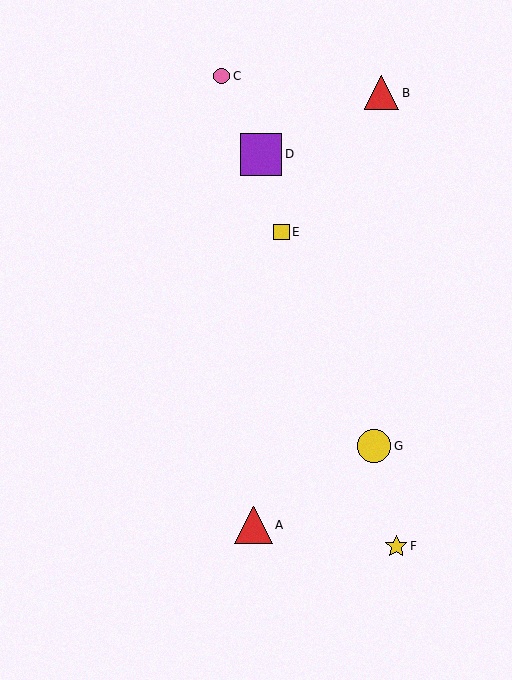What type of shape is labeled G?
Shape G is a yellow circle.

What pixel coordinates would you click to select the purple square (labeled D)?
Click at (261, 154) to select the purple square D.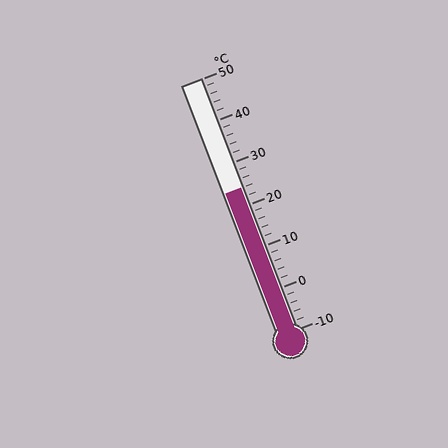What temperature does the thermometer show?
The thermometer shows approximately 24°C.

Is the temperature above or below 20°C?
The temperature is above 20°C.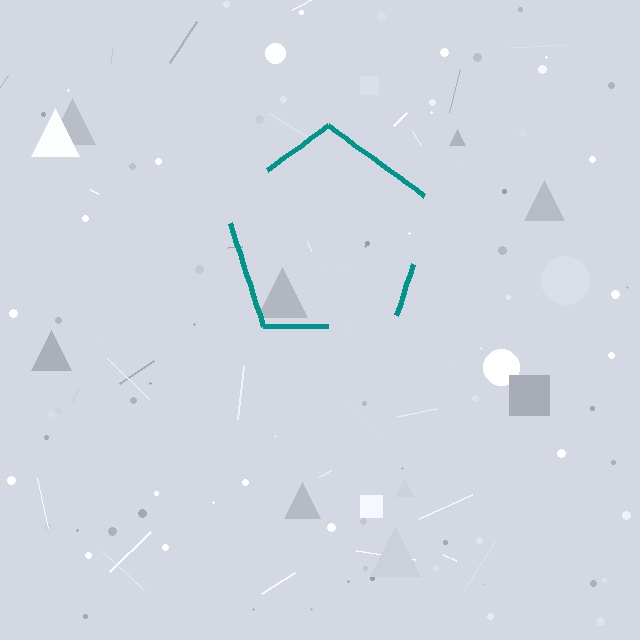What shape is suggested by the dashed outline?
The dashed outline suggests a pentagon.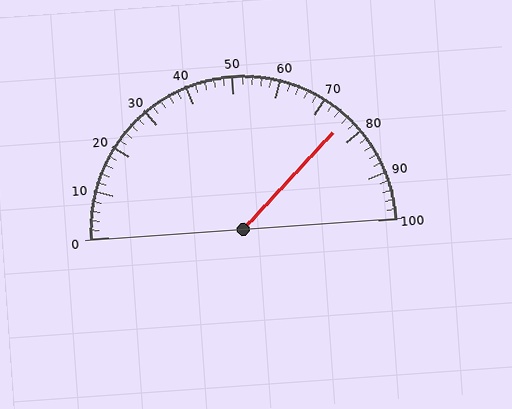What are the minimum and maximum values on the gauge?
The gauge ranges from 0 to 100.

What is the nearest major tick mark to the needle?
The nearest major tick mark is 80.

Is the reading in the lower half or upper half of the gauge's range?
The reading is in the upper half of the range (0 to 100).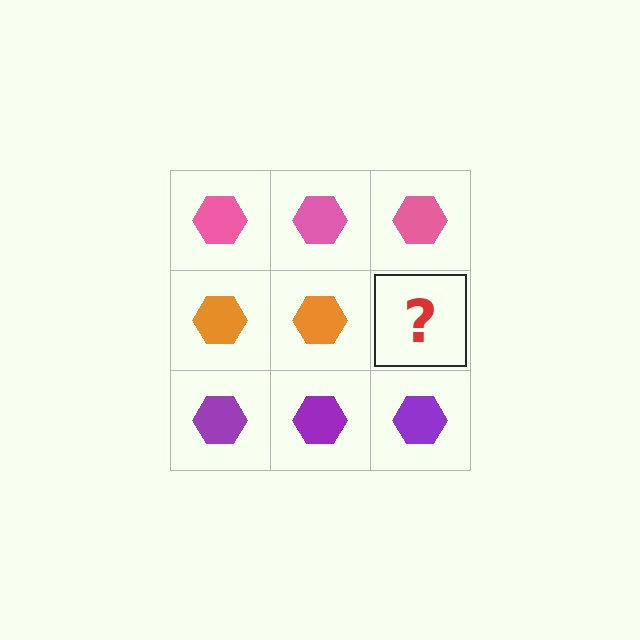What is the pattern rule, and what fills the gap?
The rule is that each row has a consistent color. The gap should be filled with an orange hexagon.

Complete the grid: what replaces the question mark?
The question mark should be replaced with an orange hexagon.